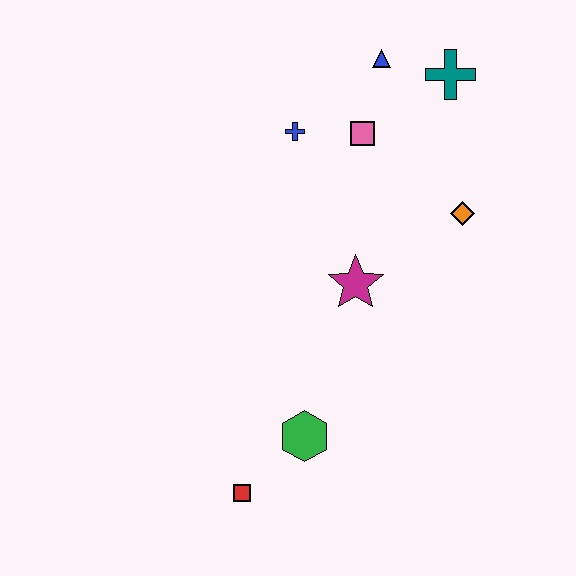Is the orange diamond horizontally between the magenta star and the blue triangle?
No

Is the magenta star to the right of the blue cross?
Yes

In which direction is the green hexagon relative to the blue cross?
The green hexagon is below the blue cross.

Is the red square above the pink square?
No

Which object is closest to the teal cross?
The blue triangle is closest to the teal cross.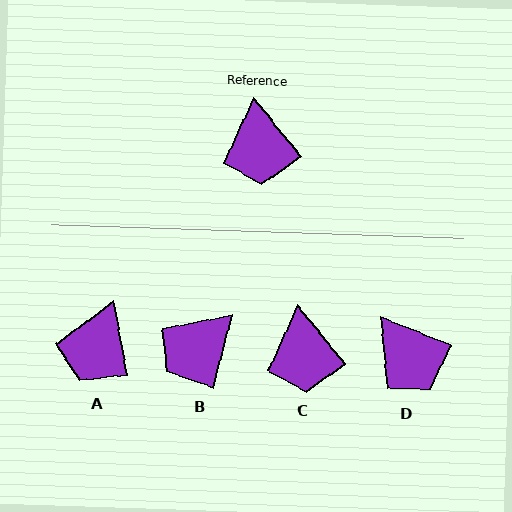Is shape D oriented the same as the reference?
No, it is off by about 29 degrees.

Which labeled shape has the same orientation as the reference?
C.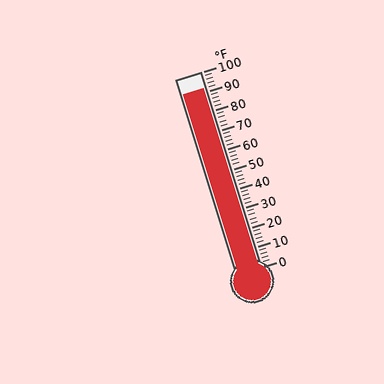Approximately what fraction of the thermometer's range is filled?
The thermometer is filled to approximately 90% of its range.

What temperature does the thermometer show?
The thermometer shows approximately 92°F.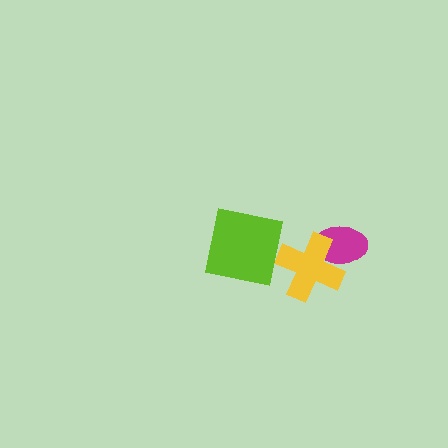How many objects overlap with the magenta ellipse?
1 object overlaps with the magenta ellipse.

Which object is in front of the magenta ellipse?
The yellow cross is in front of the magenta ellipse.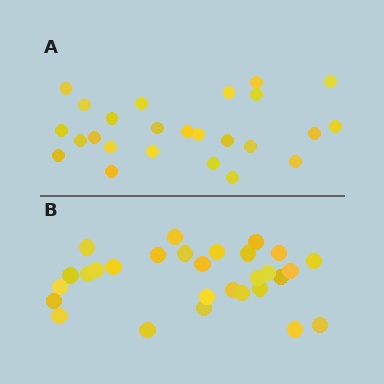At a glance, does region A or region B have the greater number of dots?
Region B (the bottom region) has more dots.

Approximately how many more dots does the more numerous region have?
Region B has about 4 more dots than region A.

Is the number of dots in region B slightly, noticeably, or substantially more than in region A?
Region B has only slightly more — the two regions are fairly close. The ratio is roughly 1.2 to 1.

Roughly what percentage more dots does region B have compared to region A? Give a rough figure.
About 15% more.